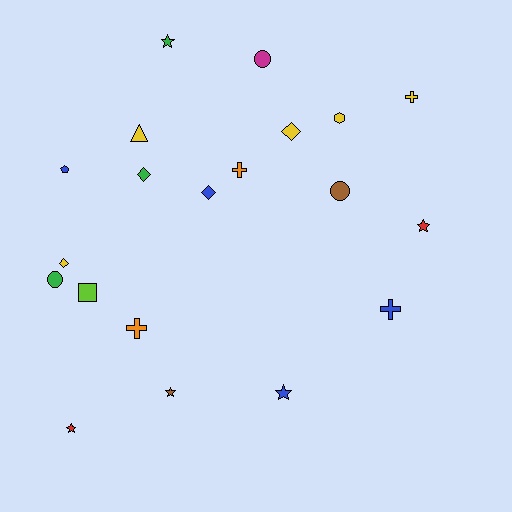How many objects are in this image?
There are 20 objects.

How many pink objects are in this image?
There are no pink objects.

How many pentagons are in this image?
There is 1 pentagon.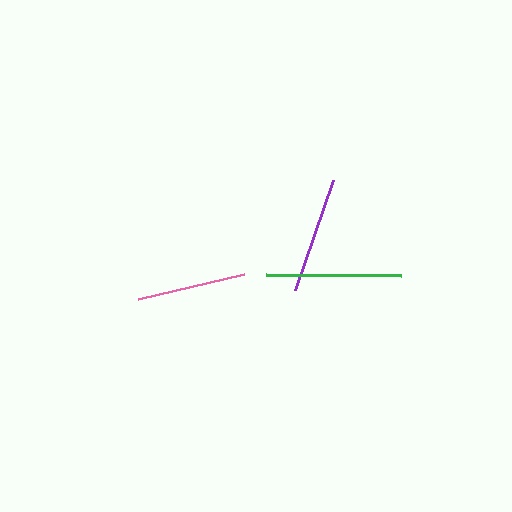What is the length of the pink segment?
The pink segment is approximately 109 pixels long.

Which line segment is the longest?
The green line is the longest at approximately 136 pixels.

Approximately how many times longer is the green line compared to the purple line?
The green line is approximately 1.2 times the length of the purple line.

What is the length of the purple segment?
The purple segment is approximately 117 pixels long.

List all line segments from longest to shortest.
From longest to shortest: green, purple, pink.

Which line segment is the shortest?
The pink line is the shortest at approximately 109 pixels.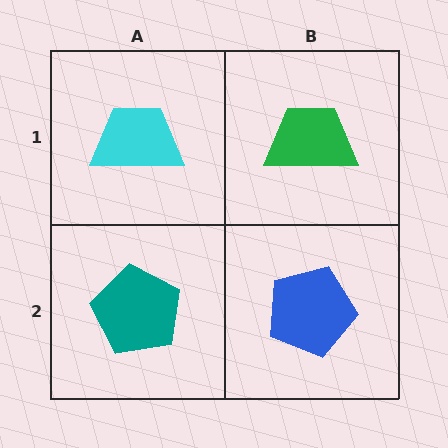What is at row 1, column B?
A green trapezoid.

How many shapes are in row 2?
2 shapes.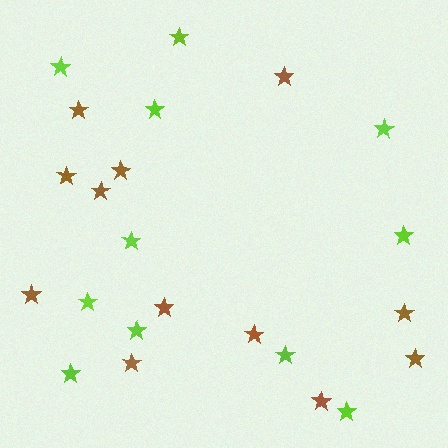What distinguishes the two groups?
There are 2 groups: one group of lime stars (11) and one group of brown stars (12).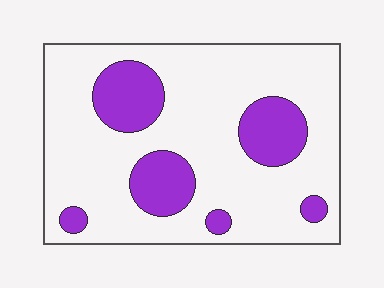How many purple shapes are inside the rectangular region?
6.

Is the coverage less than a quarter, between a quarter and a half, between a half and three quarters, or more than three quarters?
Less than a quarter.